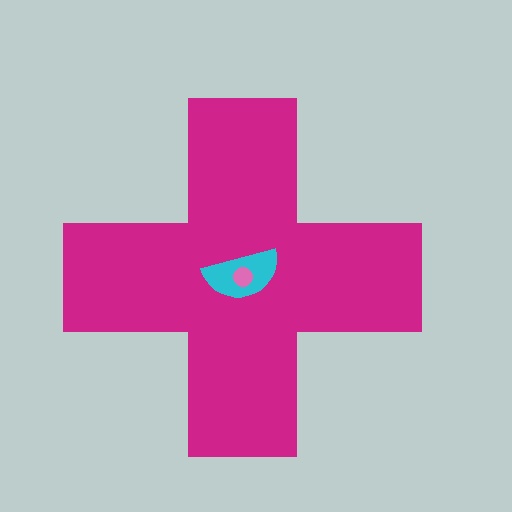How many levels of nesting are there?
3.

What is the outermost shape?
The magenta cross.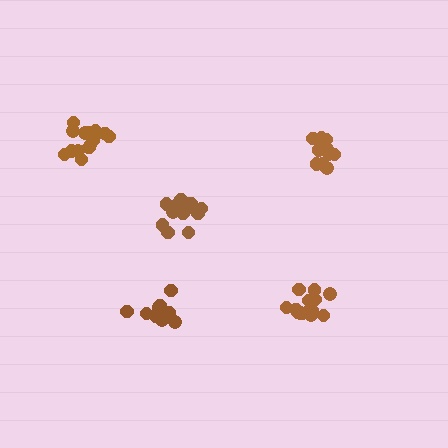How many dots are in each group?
Group 1: 14 dots, Group 2: 14 dots, Group 3: 10 dots, Group 4: 16 dots, Group 5: 12 dots (66 total).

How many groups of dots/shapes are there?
There are 5 groups.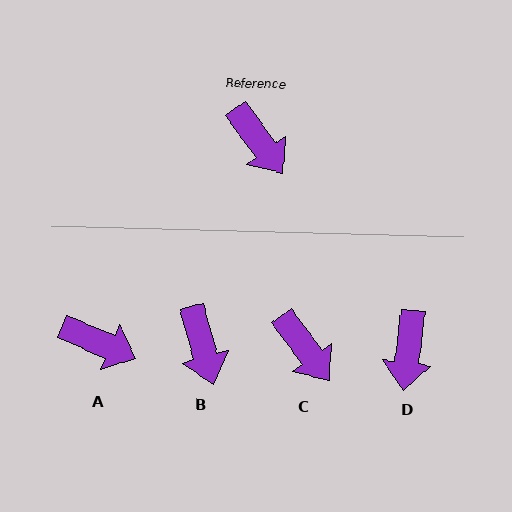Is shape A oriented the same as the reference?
No, it is off by about 31 degrees.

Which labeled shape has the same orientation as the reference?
C.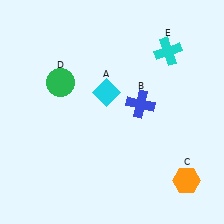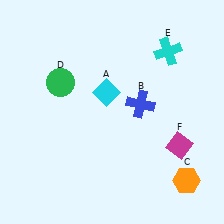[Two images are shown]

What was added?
A magenta diamond (F) was added in Image 2.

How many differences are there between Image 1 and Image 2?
There is 1 difference between the two images.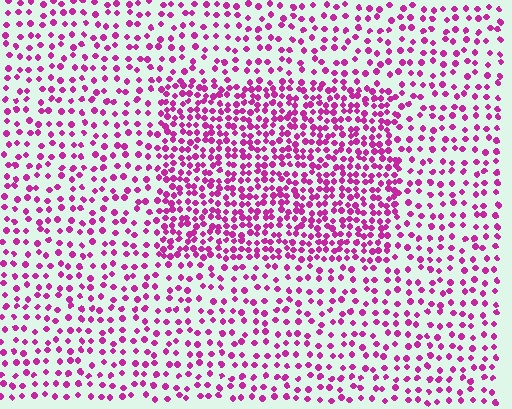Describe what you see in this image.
The image contains small magenta elements arranged at two different densities. A rectangle-shaped region is visible where the elements are more densely packed than the surrounding area.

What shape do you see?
I see a rectangle.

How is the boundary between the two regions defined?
The boundary is defined by a change in element density (approximately 2.0x ratio). All elements are the same color, size, and shape.